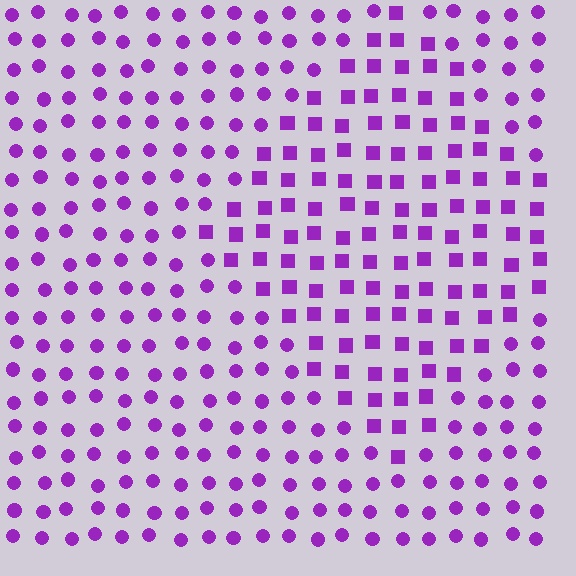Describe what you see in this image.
The image is filled with small purple elements arranged in a uniform grid. A diamond-shaped region contains squares, while the surrounding area contains circles. The boundary is defined purely by the change in element shape.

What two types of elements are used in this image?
The image uses squares inside the diamond region and circles outside it.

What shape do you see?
I see a diamond.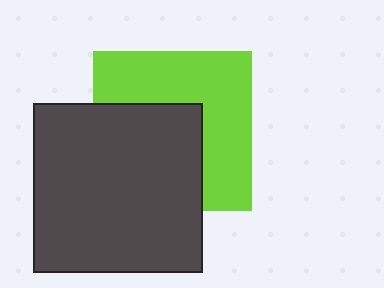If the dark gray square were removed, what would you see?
You would see the complete lime square.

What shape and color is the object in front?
The object in front is a dark gray square.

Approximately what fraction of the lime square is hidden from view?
Roughly 47% of the lime square is hidden behind the dark gray square.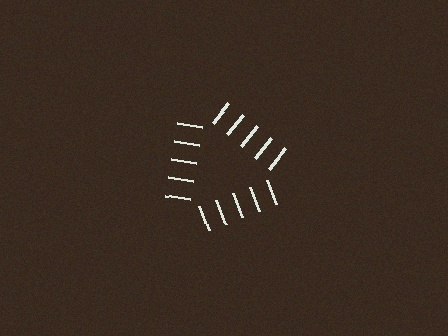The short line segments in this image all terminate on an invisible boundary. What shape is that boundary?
An illusory triangle — the line segments terminate on its edges but no continuous stroke is drawn.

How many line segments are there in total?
15 — 5 along each of the 3 edges.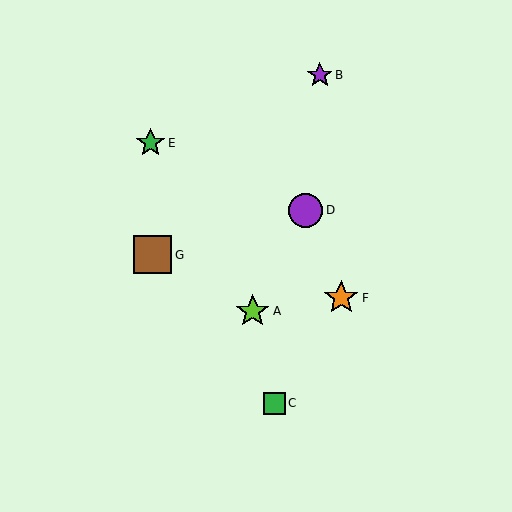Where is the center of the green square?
The center of the green square is at (274, 403).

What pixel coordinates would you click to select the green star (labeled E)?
Click at (151, 143) to select the green star E.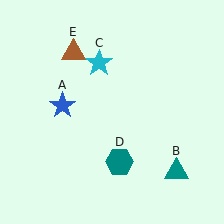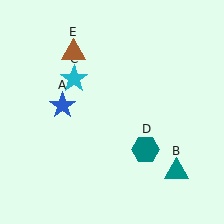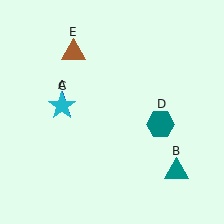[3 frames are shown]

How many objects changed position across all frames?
2 objects changed position: cyan star (object C), teal hexagon (object D).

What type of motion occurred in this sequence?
The cyan star (object C), teal hexagon (object D) rotated counterclockwise around the center of the scene.